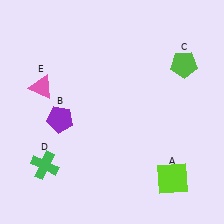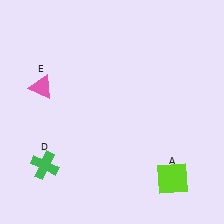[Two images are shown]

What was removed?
The lime pentagon (C), the purple pentagon (B) were removed in Image 2.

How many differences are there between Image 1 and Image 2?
There are 2 differences between the two images.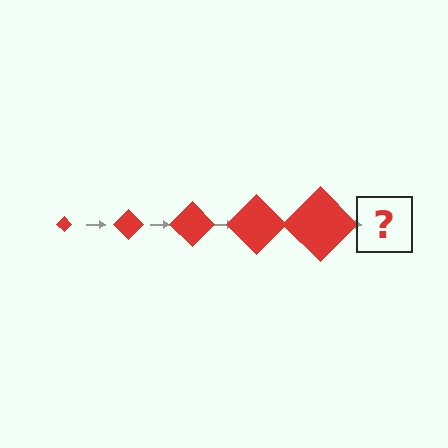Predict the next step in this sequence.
The next step is a red diamond, larger than the previous one.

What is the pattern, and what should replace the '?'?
The pattern is that the diamond gets progressively larger each step. The '?' should be a red diamond, larger than the previous one.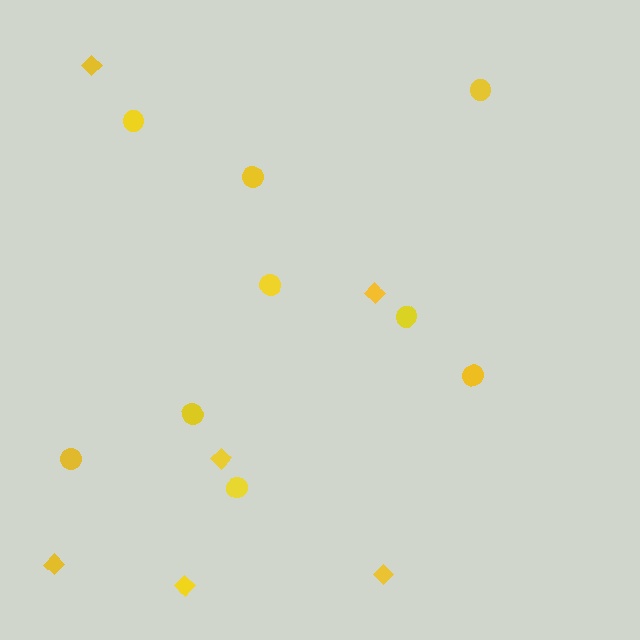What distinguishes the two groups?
There are 2 groups: one group of circles (9) and one group of diamonds (6).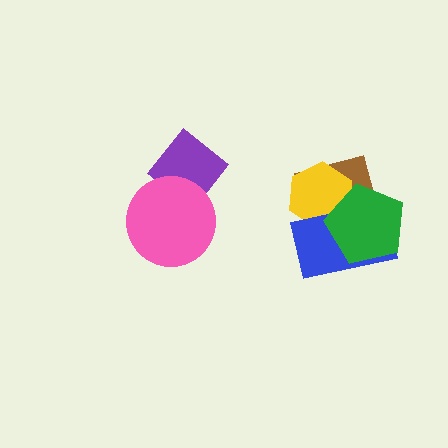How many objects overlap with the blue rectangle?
3 objects overlap with the blue rectangle.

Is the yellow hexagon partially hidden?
Yes, it is partially covered by another shape.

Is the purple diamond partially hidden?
Yes, it is partially covered by another shape.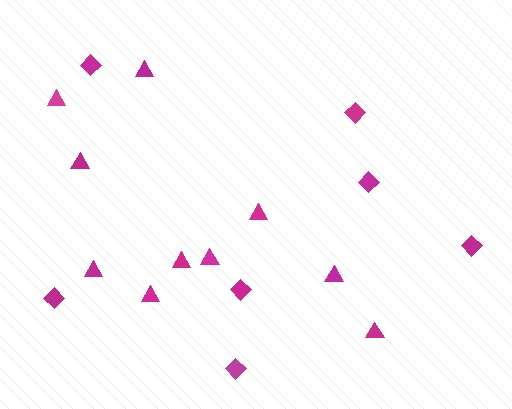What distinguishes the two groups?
There are 2 groups: one group of triangles (10) and one group of diamonds (7).